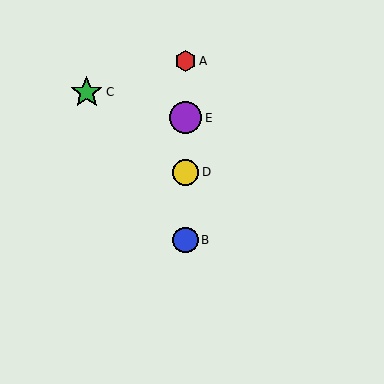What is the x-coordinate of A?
Object A is at x≈186.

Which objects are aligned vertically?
Objects A, B, D, E are aligned vertically.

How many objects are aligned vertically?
4 objects (A, B, D, E) are aligned vertically.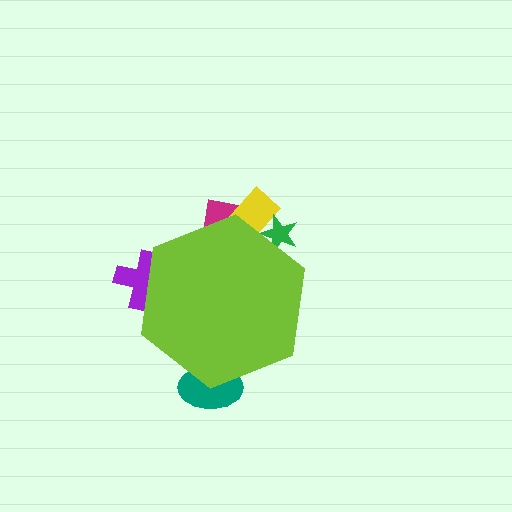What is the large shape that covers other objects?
A lime hexagon.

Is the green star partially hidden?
Yes, the green star is partially hidden behind the lime hexagon.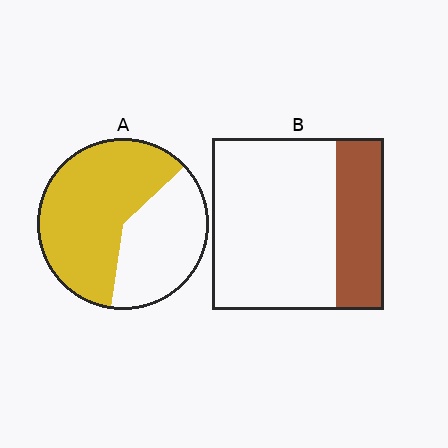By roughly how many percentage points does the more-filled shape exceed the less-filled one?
By roughly 35 percentage points (A over B).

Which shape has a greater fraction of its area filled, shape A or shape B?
Shape A.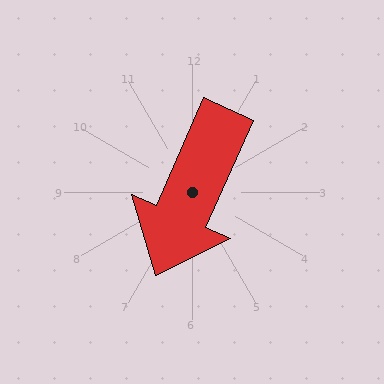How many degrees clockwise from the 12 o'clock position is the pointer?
Approximately 204 degrees.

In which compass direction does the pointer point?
Southwest.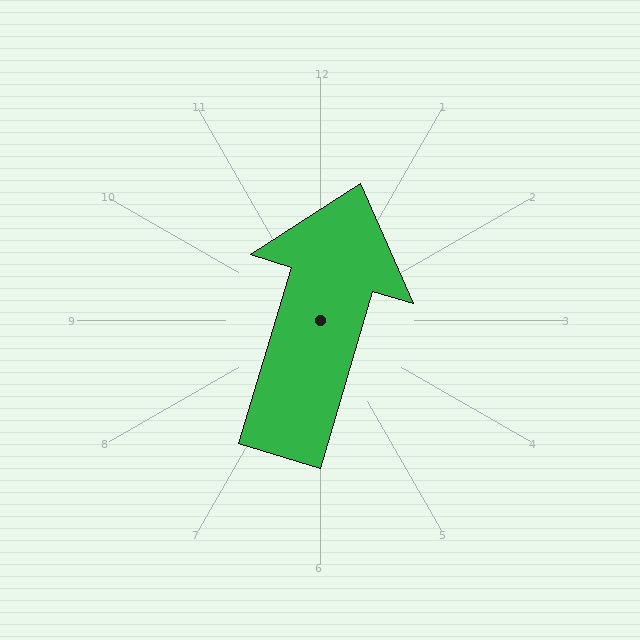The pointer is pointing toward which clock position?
Roughly 1 o'clock.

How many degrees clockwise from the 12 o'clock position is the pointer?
Approximately 17 degrees.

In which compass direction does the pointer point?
North.